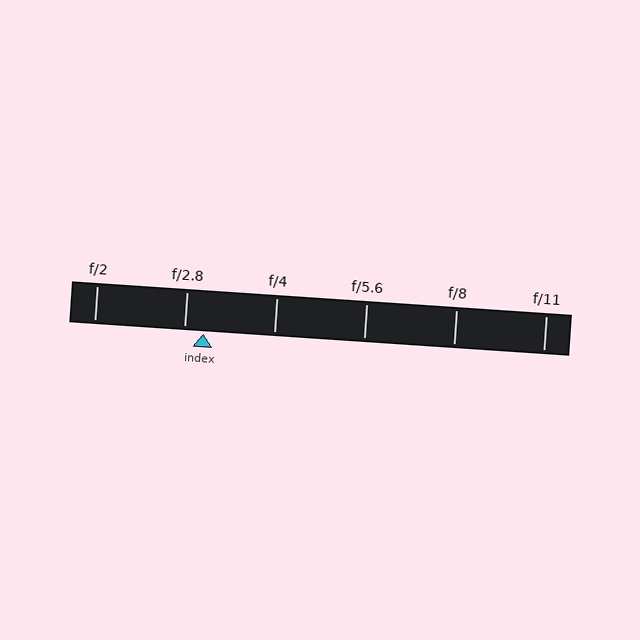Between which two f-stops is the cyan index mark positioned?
The index mark is between f/2.8 and f/4.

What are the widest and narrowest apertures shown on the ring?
The widest aperture shown is f/2 and the narrowest is f/11.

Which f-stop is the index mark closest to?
The index mark is closest to f/2.8.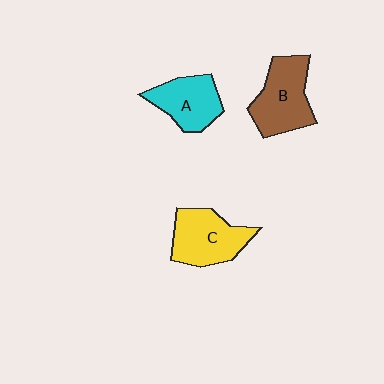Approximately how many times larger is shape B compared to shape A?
Approximately 1.2 times.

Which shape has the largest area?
Shape B (brown).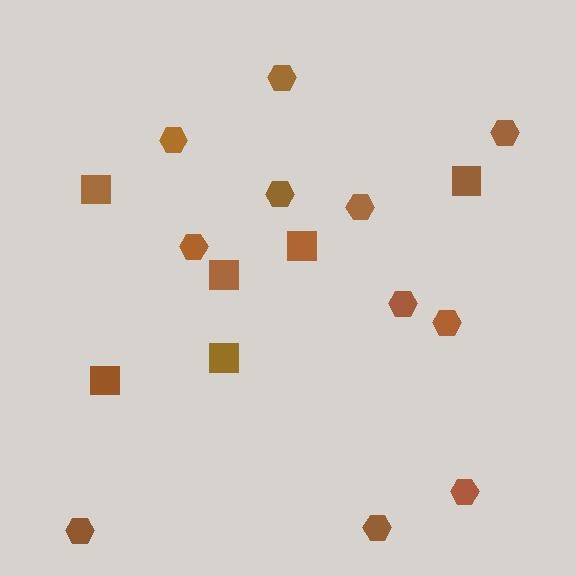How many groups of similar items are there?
There are 2 groups: one group of hexagons (11) and one group of squares (6).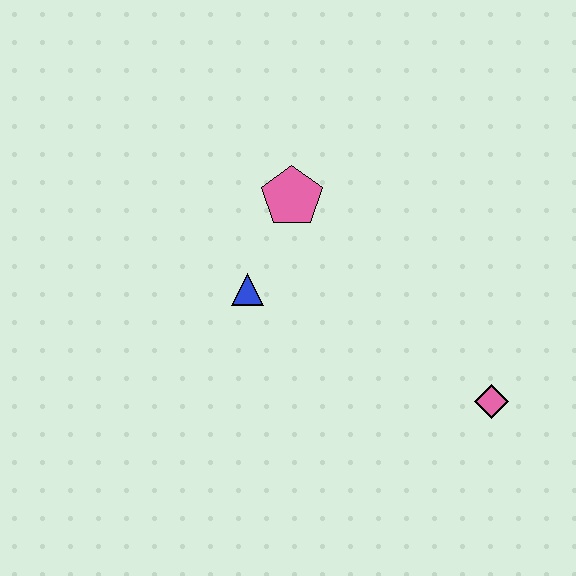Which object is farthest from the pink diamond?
The pink pentagon is farthest from the pink diamond.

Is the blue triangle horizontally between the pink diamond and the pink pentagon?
No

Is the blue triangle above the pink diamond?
Yes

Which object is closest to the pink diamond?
The blue triangle is closest to the pink diamond.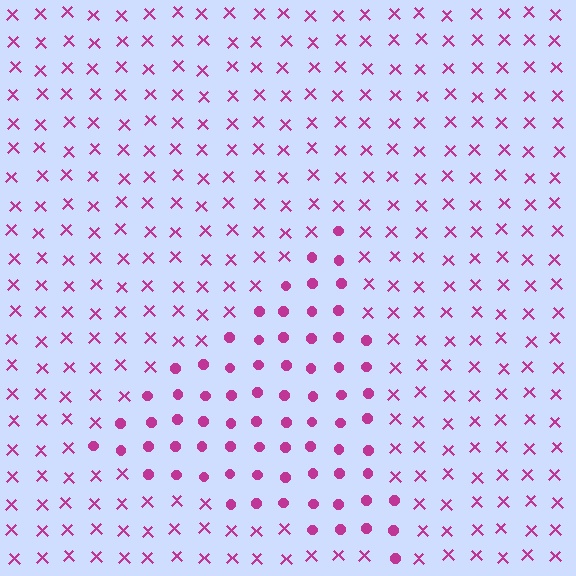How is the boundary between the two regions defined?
The boundary is defined by a change in element shape: circles inside vs. X marks outside. All elements share the same color and spacing.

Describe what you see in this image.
The image is filled with small magenta elements arranged in a uniform grid. A triangle-shaped region contains circles, while the surrounding area contains X marks. The boundary is defined purely by the change in element shape.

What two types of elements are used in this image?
The image uses circles inside the triangle region and X marks outside it.